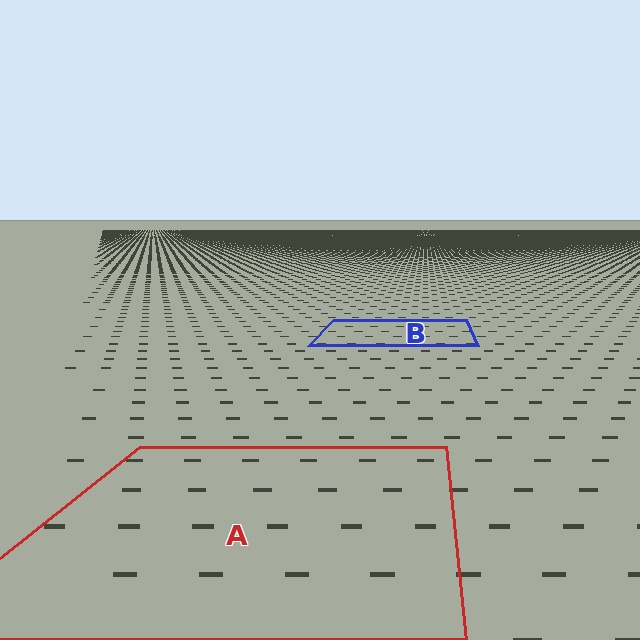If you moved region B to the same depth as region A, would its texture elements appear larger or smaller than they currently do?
They would appear larger. At a closer depth, the same texture elements are projected at a bigger on-screen size.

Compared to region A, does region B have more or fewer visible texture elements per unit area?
Region B has more texture elements per unit area — they are packed more densely because it is farther away.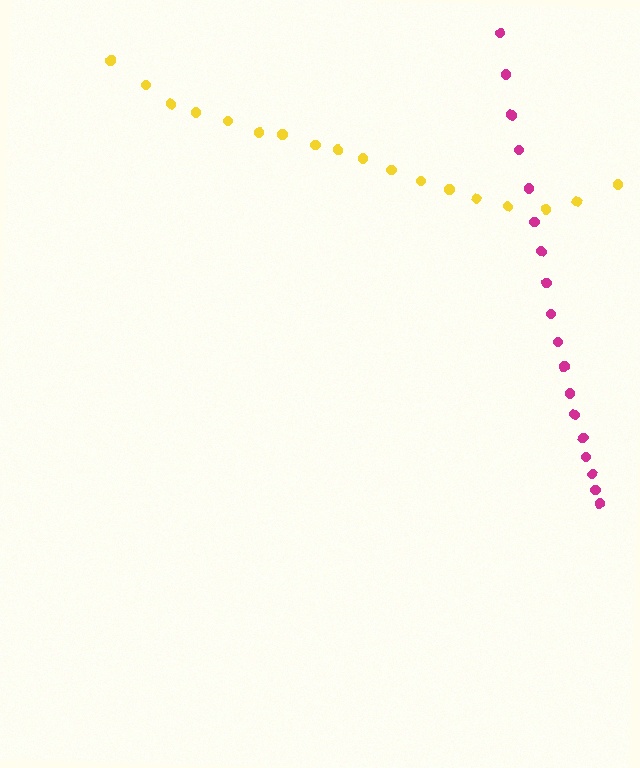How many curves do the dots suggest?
There are 2 distinct paths.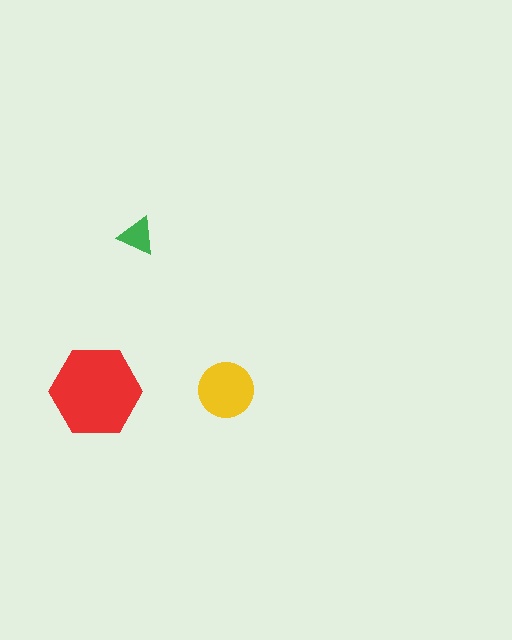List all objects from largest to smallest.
The red hexagon, the yellow circle, the green triangle.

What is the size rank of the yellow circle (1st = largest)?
2nd.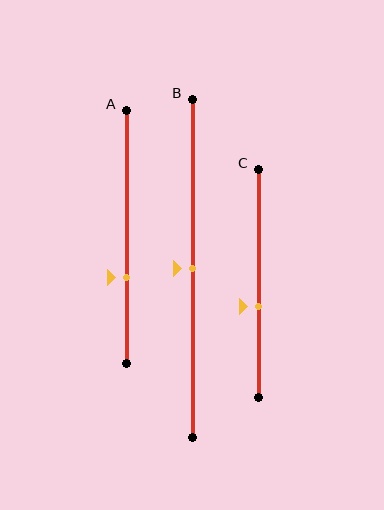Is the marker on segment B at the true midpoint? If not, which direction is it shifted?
Yes, the marker on segment B is at the true midpoint.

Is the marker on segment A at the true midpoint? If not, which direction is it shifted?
No, the marker on segment A is shifted downward by about 16% of the segment length.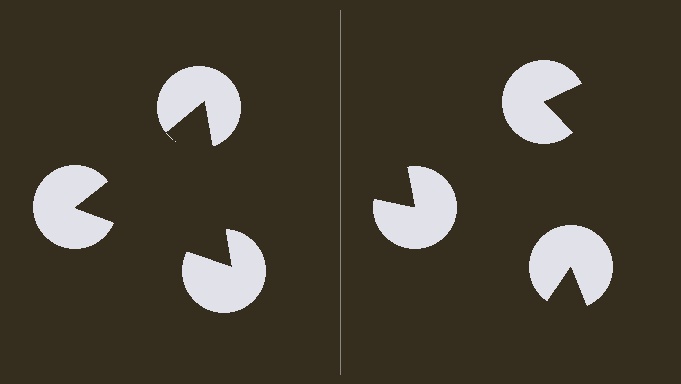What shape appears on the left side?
An illusory triangle.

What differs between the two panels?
The pac-man discs are positioned identically on both sides; only the wedge orientations differ. On the left they align to a triangle; on the right they are misaligned.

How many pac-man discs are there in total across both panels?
6 — 3 on each side.